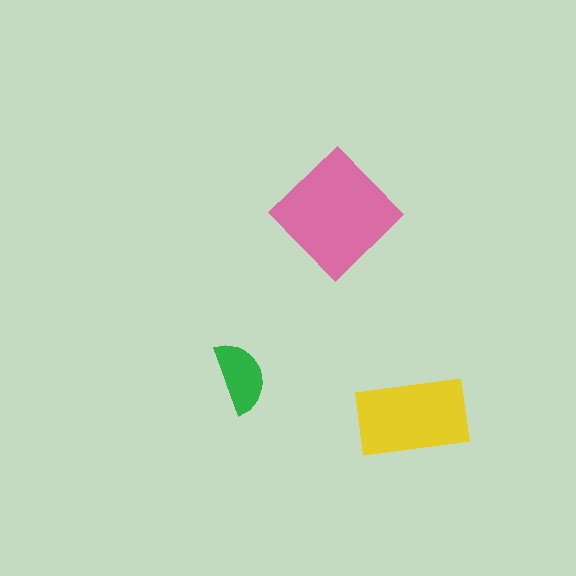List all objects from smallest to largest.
The green semicircle, the yellow rectangle, the pink diamond.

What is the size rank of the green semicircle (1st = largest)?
3rd.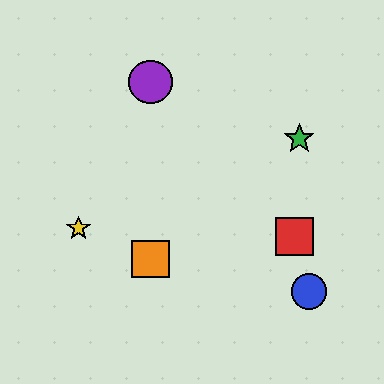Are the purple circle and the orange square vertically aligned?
Yes, both are at x≈151.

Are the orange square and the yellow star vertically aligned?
No, the orange square is at x≈151 and the yellow star is at x≈79.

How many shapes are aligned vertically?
2 shapes (the purple circle, the orange square) are aligned vertically.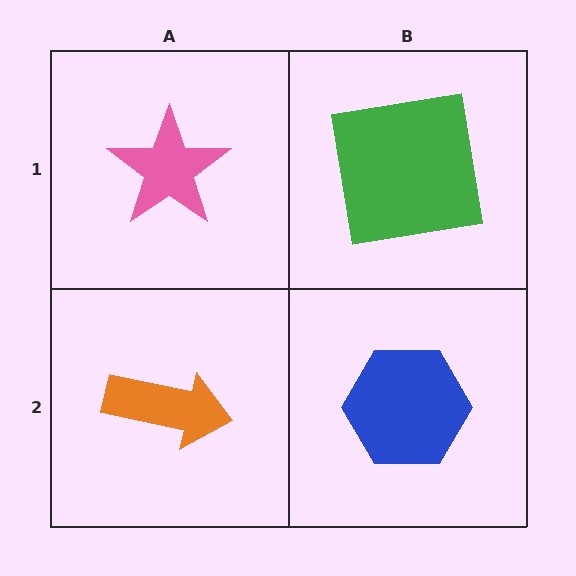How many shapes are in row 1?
2 shapes.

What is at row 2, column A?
An orange arrow.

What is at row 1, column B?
A green square.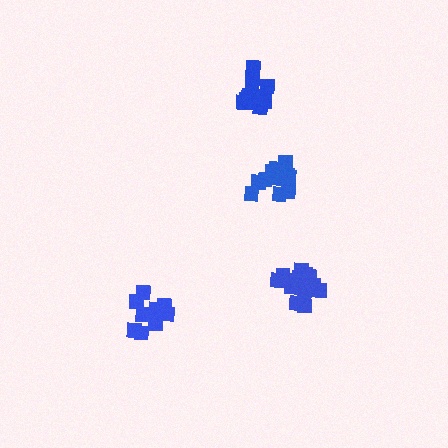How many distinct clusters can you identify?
There are 4 distinct clusters.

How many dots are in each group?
Group 1: 12 dots, Group 2: 12 dots, Group 3: 10 dots, Group 4: 15 dots (49 total).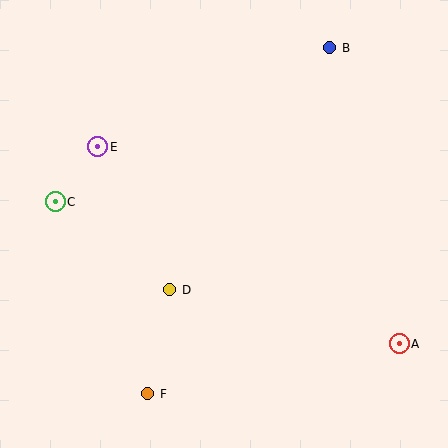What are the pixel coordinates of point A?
Point A is at (399, 344).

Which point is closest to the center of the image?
Point D at (170, 290) is closest to the center.